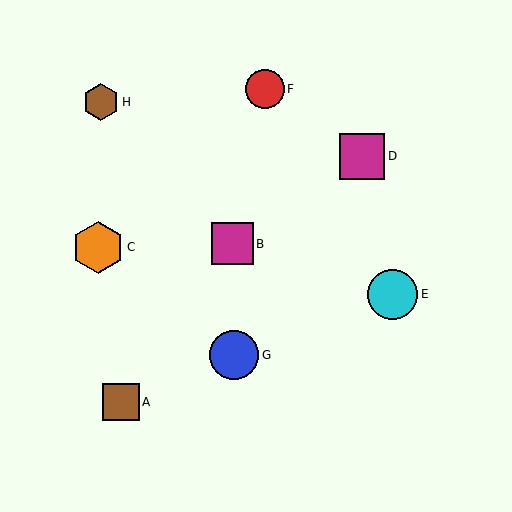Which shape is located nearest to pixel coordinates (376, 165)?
The magenta square (labeled D) at (362, 156) is nearest to that location.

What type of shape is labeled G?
Shape G is a blue circle.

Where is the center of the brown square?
The center of the brown square is at (121, 402).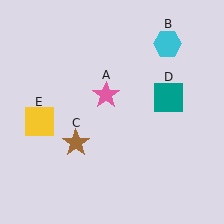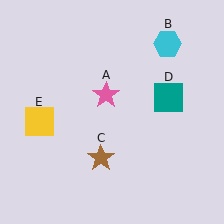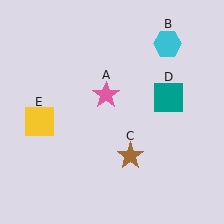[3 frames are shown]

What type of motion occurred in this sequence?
The brown star (object C) rotated counterclockwise around the center of the scene.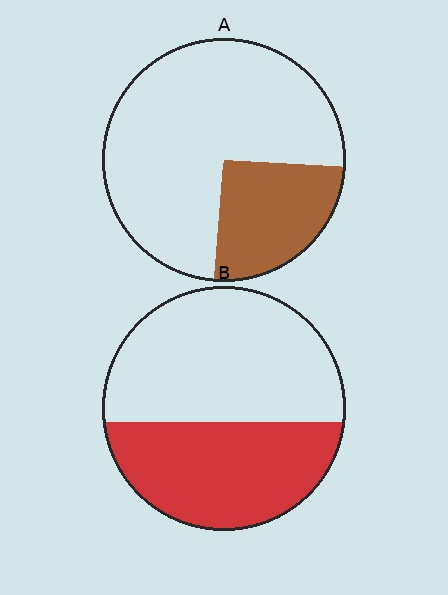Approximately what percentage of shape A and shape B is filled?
A is approximately 25% and B is approximately 45%.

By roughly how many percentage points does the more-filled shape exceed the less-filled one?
By roughly 15 percentage points (B over A).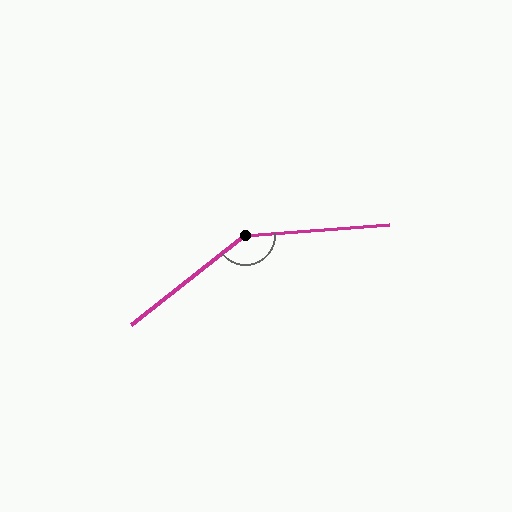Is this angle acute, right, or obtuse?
It is obtuse.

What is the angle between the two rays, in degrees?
Approximately 146 degrees.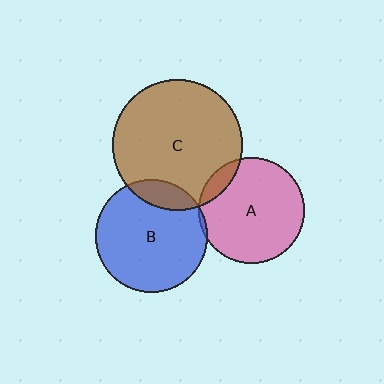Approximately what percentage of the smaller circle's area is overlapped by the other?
Approximately 10%.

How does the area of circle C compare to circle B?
Approximately 1.3 times.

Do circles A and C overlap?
Yes.